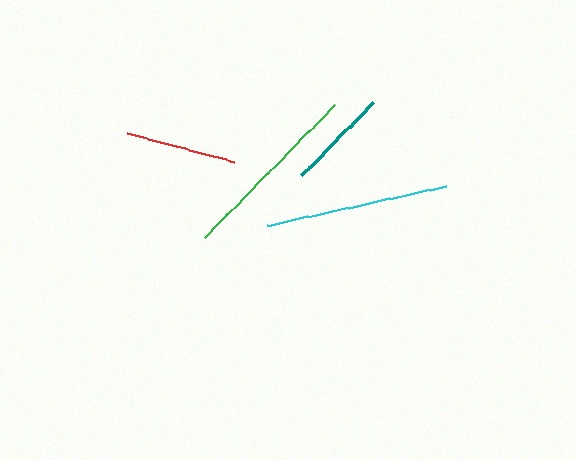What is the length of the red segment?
The red segment is approximately 110 pixels long.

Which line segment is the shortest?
The teal line is the shortest at approximately 102 pixels.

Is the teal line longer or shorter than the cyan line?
The cyan line is longer than the teal line.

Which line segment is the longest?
The green line is the longest at approximately 186 pixels.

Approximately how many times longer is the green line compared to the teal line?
The green line is approximately 1.8 times the length of the teal line.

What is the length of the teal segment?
The teal segment is approximately 102 pixels long.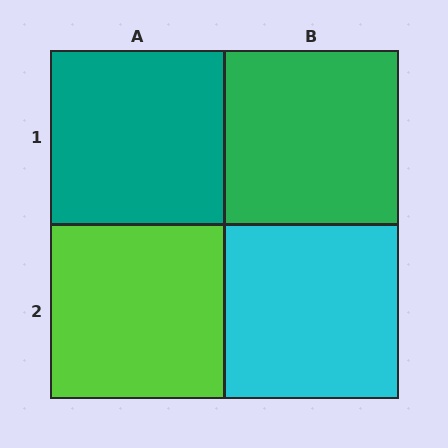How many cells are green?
1 cell is green.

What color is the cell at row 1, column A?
Teal.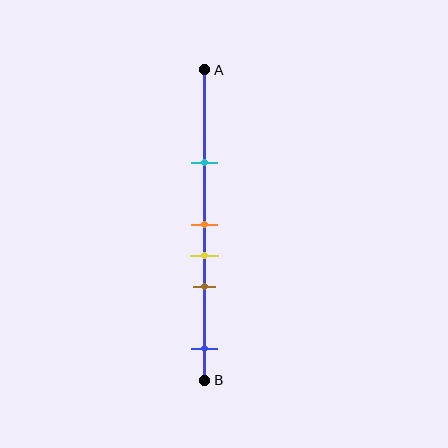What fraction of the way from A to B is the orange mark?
The orange mark is approximately 50% (0.5) of the way from A to B.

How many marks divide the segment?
There are 5 marks dividing the segment.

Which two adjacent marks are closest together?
The orange and yellow marks are the closest adjacent pair.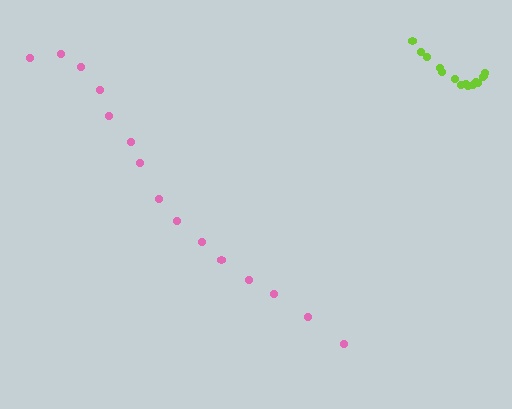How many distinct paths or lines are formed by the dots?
There are 2 distinct paths.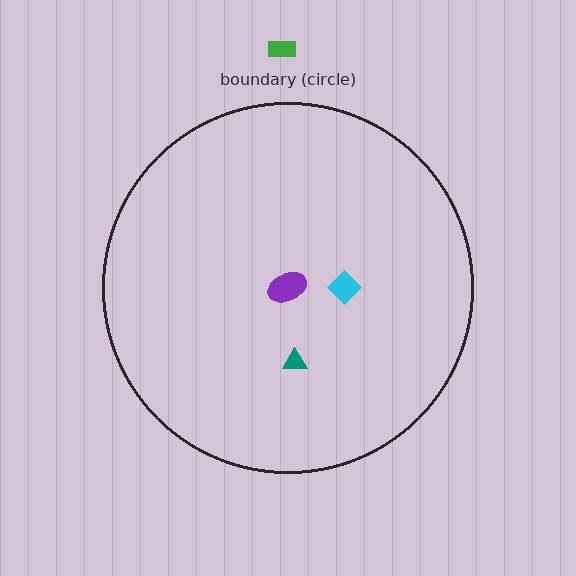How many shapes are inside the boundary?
3 inside, 1 outside.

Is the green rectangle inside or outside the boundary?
Outside.